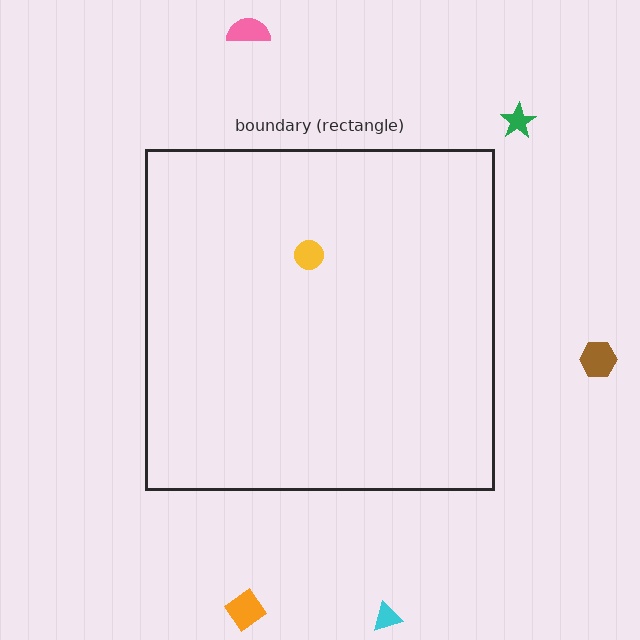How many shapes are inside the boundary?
1 inside, 5 outside.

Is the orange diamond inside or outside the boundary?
Outside.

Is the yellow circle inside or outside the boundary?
Inside.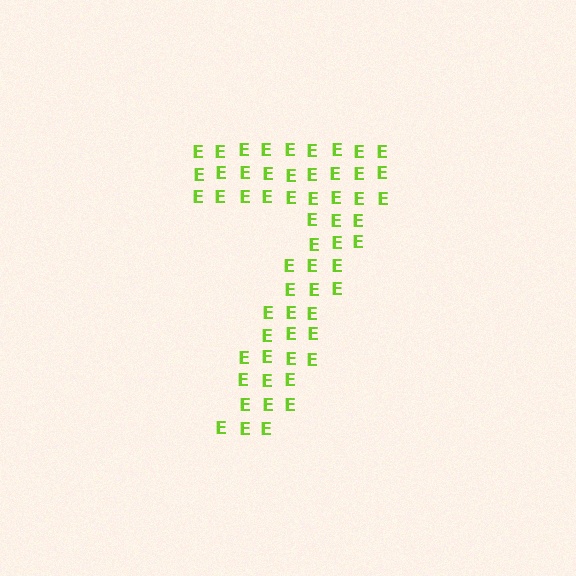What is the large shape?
The large shape is the digit 7.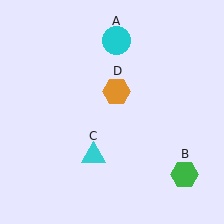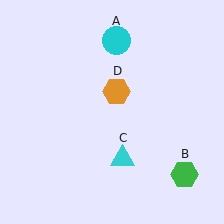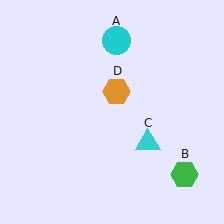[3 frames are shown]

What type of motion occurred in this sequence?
The cyan triangle (object C) rotated counterclockwise around the center of the scene.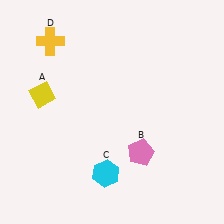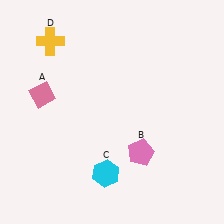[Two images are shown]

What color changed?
The diamond (A) changed from yellow in Image 1 to pink in Image 2.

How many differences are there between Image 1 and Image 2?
There is 1 difference between the two images.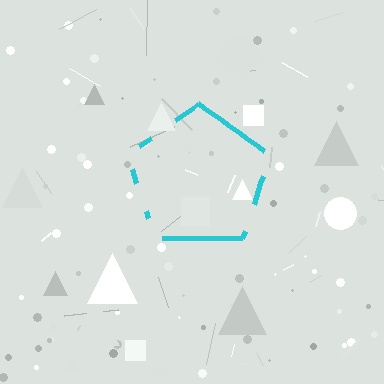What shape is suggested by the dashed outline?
The dashed outline suggests a pentagon.